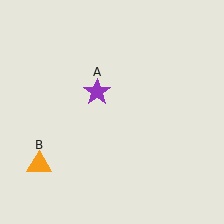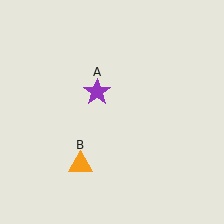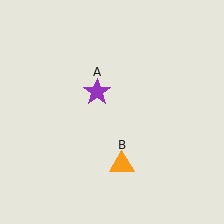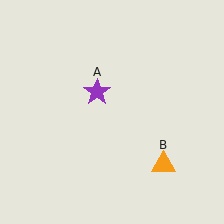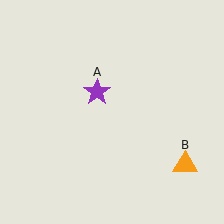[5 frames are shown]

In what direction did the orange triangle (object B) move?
The orange triangle (object B) moved right.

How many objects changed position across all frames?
1 object changed position: orange triangle (object B).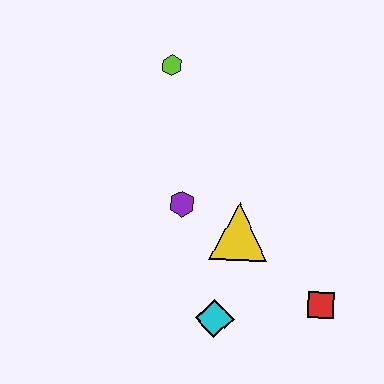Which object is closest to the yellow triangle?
The purple hexagon is closest to the yellow triangle.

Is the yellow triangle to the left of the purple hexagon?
No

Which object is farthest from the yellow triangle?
The lime hexagon is farthest from the yellow triangle.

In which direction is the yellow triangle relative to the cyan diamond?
The yellow triangle is above the cyan diamond.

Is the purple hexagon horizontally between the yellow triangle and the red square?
No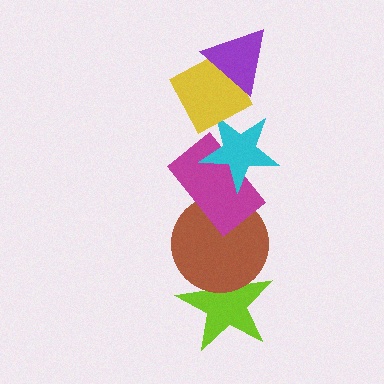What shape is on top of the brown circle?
The magenta rectangle is on top of the brown circle.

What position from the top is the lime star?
The lime star is 6th from the top.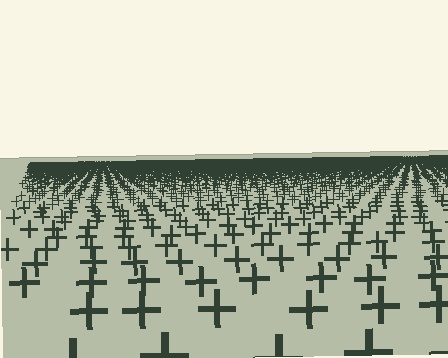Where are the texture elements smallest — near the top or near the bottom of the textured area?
Near the top.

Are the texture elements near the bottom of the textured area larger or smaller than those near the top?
Larger. Near the bottom, elements are closer to the viewer and appear at a bigger on-screen size.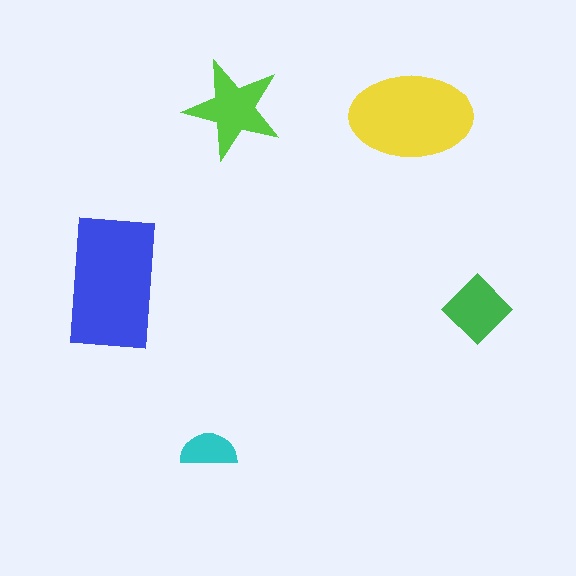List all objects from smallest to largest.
The cyan semicircle, the green diamond, the lime star, the yellow ellipse, the blue rectangle.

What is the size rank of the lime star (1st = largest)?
3rd.